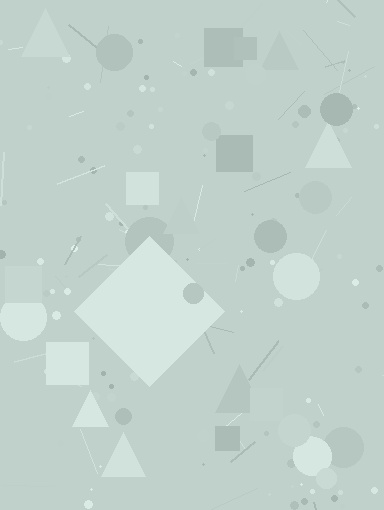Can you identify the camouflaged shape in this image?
The camouflaged shape is a diamond.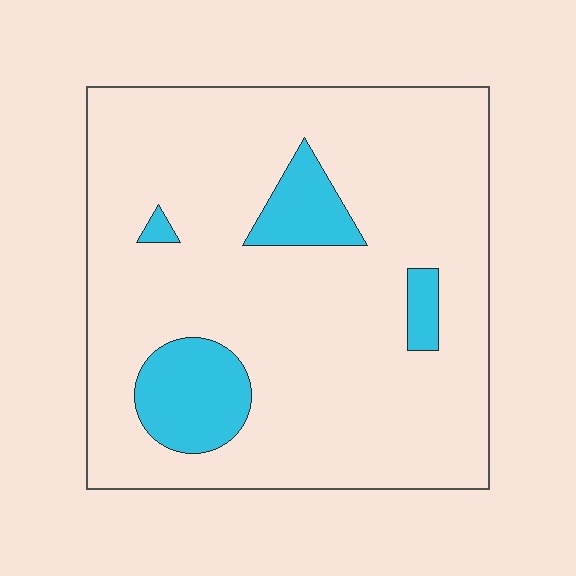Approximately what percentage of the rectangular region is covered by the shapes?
Approximately 15%.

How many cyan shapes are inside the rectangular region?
4.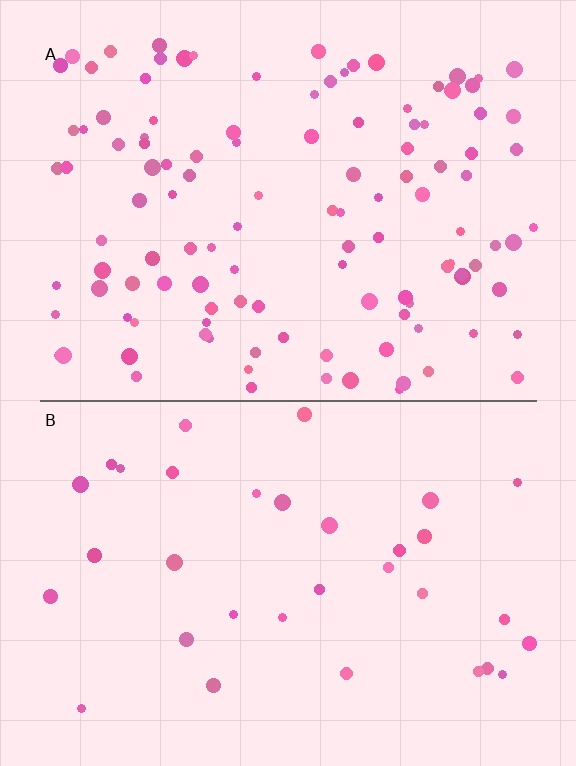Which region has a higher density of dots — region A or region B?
A (the top).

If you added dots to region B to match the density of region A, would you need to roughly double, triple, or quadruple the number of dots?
Approximately triple.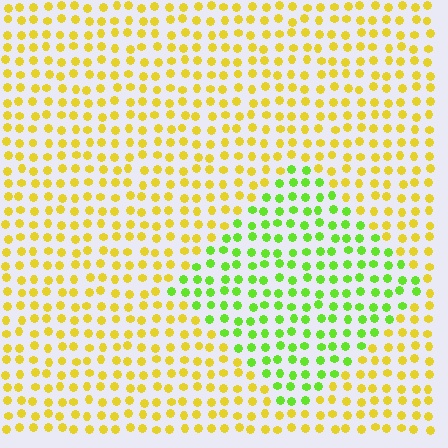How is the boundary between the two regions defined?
The boundary is defined purely by a slight shift in hue (about 48 degrees). Spacing, size, and orientation are identical on both sides.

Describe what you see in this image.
The image is filled with small yellow elements in a uniform arrangement. A diamond-shaped region is visible where the elements are tinted to a slightly different hue, forming a subtle color boundary.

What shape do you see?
I see a diamond.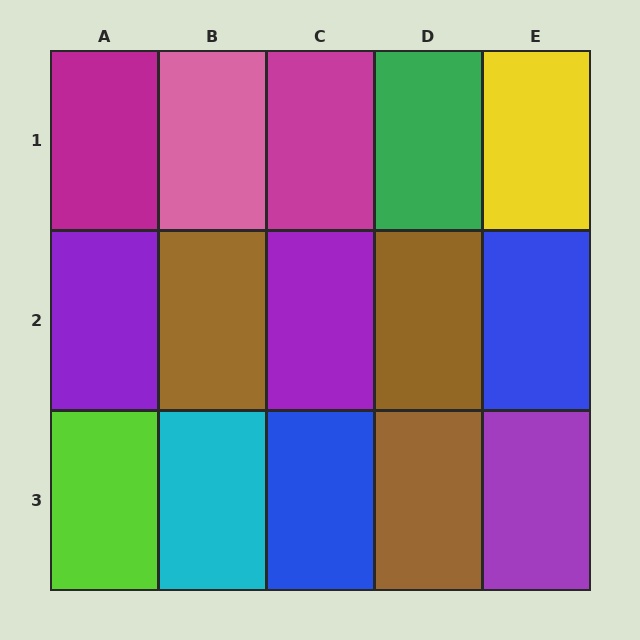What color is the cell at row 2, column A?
Purple.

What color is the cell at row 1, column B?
Pink.